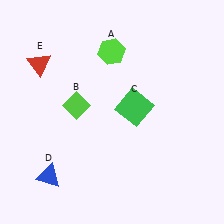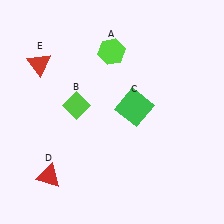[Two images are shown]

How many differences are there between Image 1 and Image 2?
There is 1 difference between the two images.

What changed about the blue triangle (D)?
In Image 1, D is blue. In Image 2, it changed to red.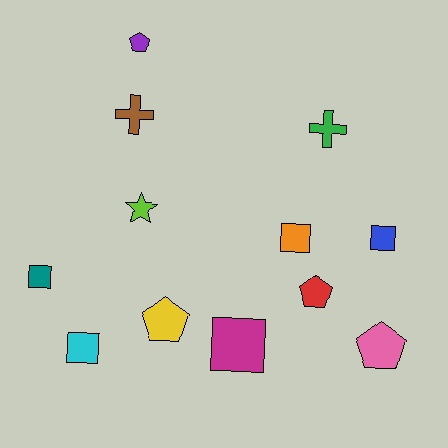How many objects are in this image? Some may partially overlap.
There are 12 objects.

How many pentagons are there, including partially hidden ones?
There are 4 pentagons.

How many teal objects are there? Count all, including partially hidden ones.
There is 1 teal object.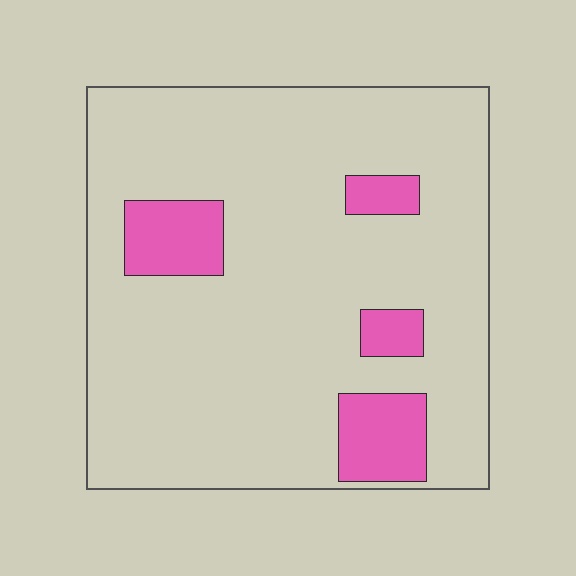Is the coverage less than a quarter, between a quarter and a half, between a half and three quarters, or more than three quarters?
Less than a quarter.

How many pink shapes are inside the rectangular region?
4.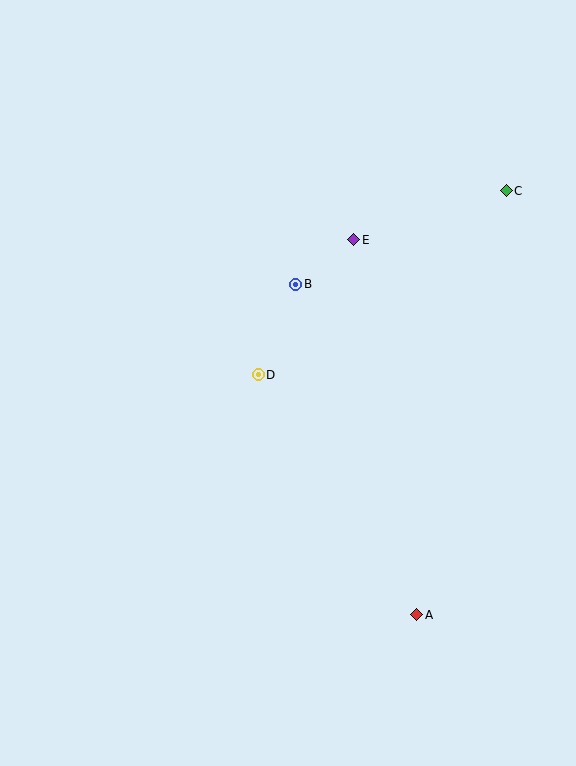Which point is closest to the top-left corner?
Point B is closest to the top-left corner.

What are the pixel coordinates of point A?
Point A is at (417, 615).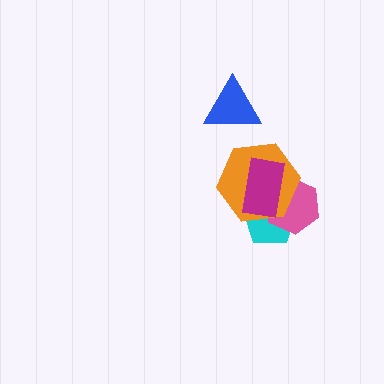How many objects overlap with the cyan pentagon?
3 objects overlap with the cyan pentagon.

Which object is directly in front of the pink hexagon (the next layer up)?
The orange hexagon is directly in front of the pink hexagon.